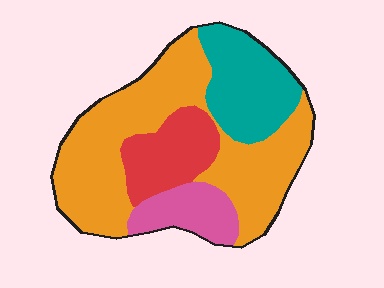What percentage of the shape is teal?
Teal takes up less than a quarter of the shape.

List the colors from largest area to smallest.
From largest to smallest: orange, teal, red, pink.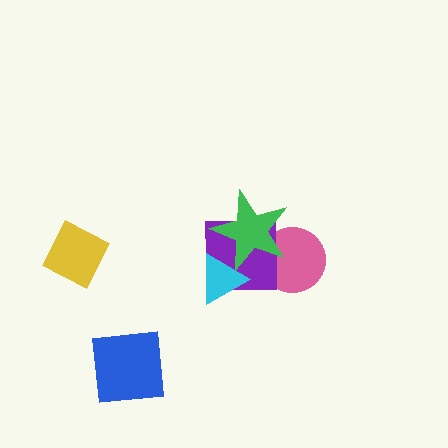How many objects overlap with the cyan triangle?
2 objects overlap with the cyan triangle.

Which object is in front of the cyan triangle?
The green star is in front of the cyan triangle.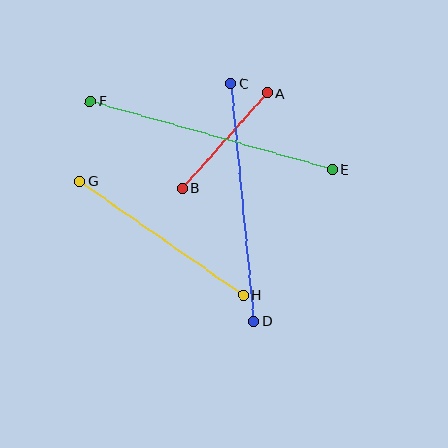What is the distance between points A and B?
The distance is approximately 128 pixels.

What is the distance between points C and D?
The distance is approximately 239 pixels.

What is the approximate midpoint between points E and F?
The midpoint is at approximately (211, 135) pixels.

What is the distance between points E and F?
The distance is approximately 251 pixels.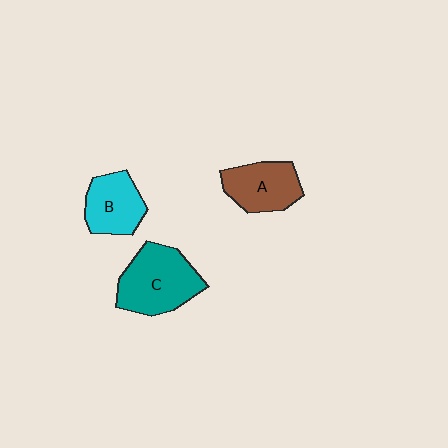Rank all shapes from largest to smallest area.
From largest to smallest: C (teal), A (brown), B (cyan).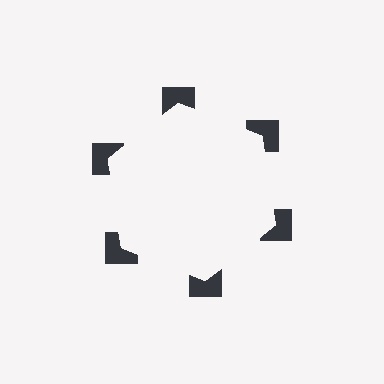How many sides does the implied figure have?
6 sides.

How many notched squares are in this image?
There are 6 — one at each vertex of the illusory hexagon.